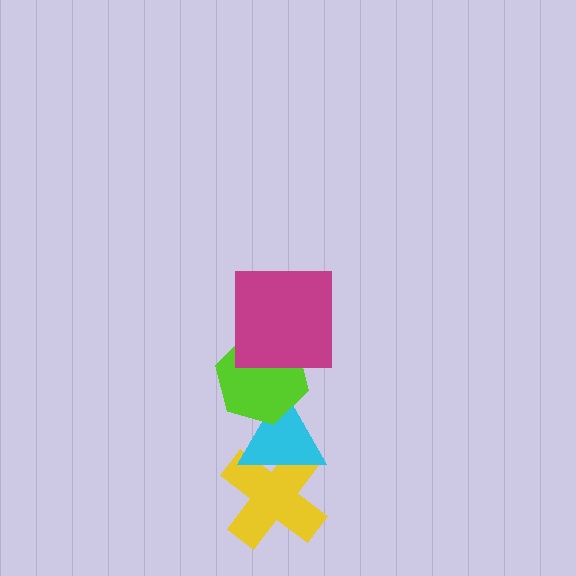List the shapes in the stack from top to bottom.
From top to bottom: the magenta square, the lime hexagon, the cyan triangle, the yellow cross.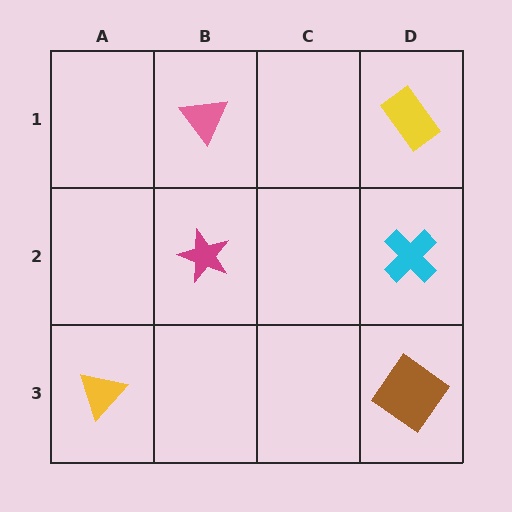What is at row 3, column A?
A yellow triangle.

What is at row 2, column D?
A cyan cross.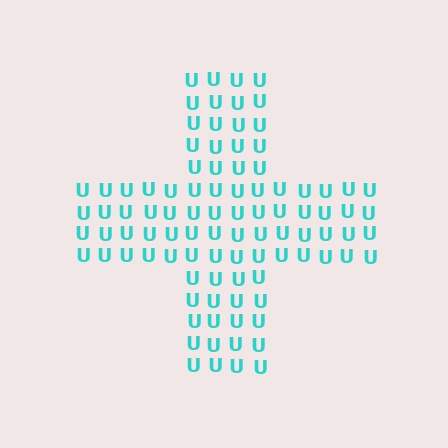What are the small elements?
The small elements are letter U's.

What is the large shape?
The large shape is a cross.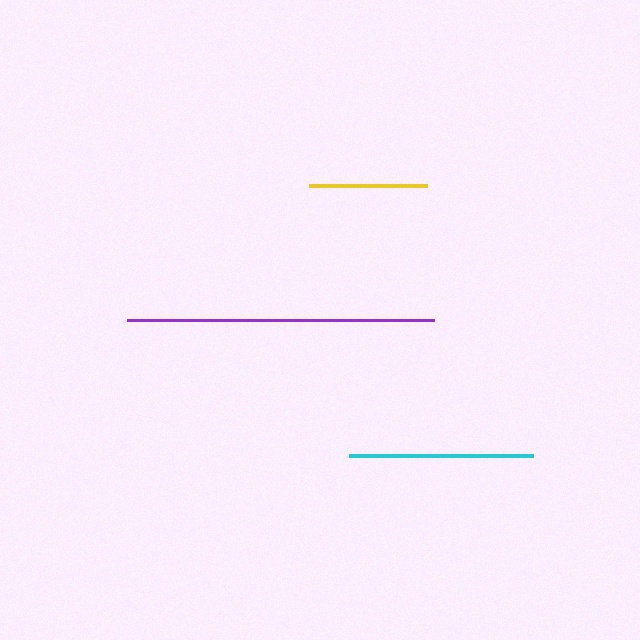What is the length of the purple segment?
The purple segment is approximately 307 pixels long.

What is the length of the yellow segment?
The yellow segment is approximately 119 pixels long.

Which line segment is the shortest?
The yellow line is the shortest at approximately 119 pixels.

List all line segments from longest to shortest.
From longest to shortest: purple, cyan, yellow.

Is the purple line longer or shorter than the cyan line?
The purple line is longer than the cyan line.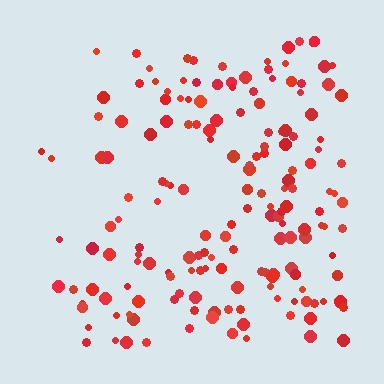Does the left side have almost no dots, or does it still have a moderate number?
Still a moderate number, just noticeably fewer than the right.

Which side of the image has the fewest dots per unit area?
The left.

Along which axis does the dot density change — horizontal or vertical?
Horizontal.